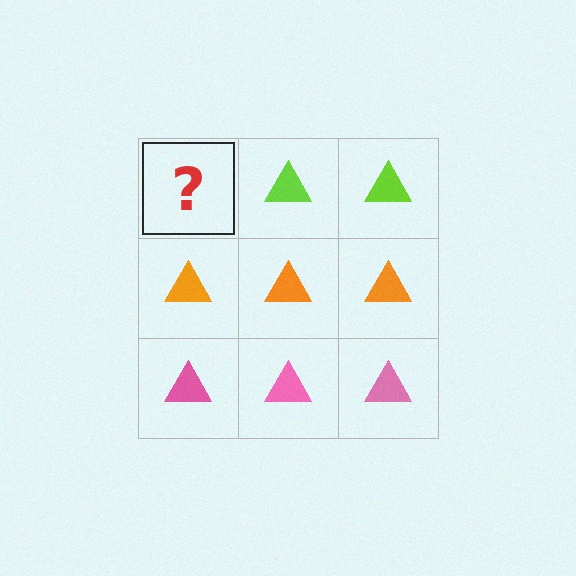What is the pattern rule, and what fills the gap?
The rule is that each row has a consistent color. The gap should be filled with a lime triangle.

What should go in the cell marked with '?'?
The missing cell should contain a lime triangle.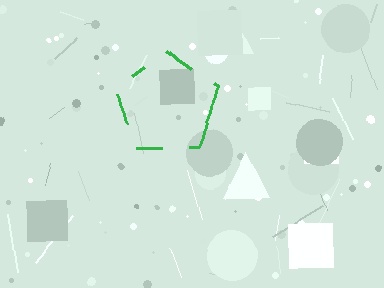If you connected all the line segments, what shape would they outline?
They would outline a pentagon.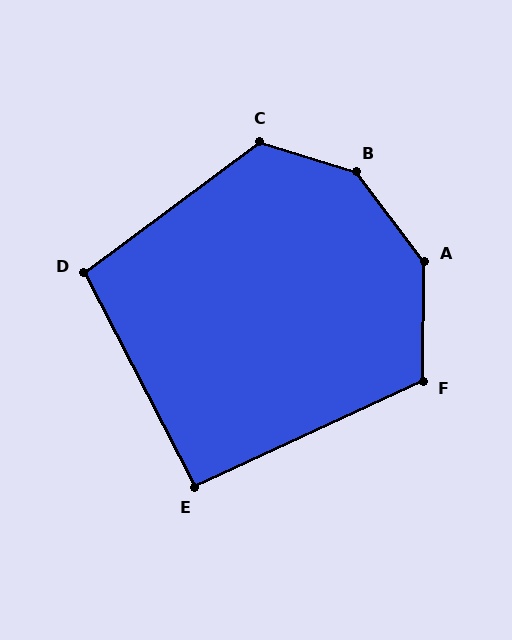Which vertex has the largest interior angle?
B, at approximately 145 degrees.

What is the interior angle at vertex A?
Approximately 142 degrees (obtuse).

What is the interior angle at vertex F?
Approximately 115 degrees (obtuse).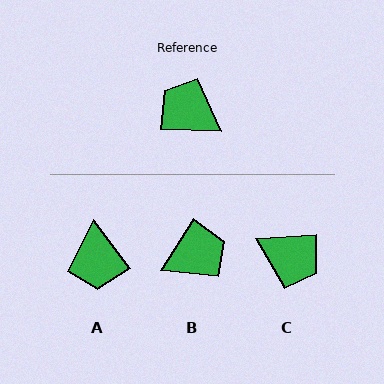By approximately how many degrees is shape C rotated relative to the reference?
Approximately 174 degrees clockwise.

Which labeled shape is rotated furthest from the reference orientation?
C, about 174 degrees away.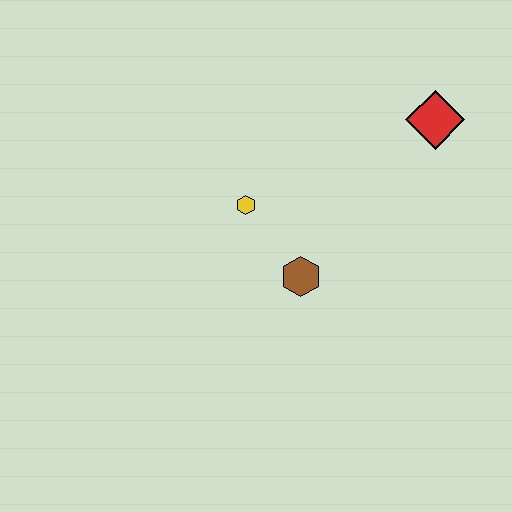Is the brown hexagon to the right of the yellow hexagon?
Yes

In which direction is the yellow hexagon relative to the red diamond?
The yellow hexagon is to the left of the red diamond.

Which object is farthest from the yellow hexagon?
The red diamond is farthest from the yellow hexagon.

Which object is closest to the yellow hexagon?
The brown hexagon is closest to the yellow hexagon.